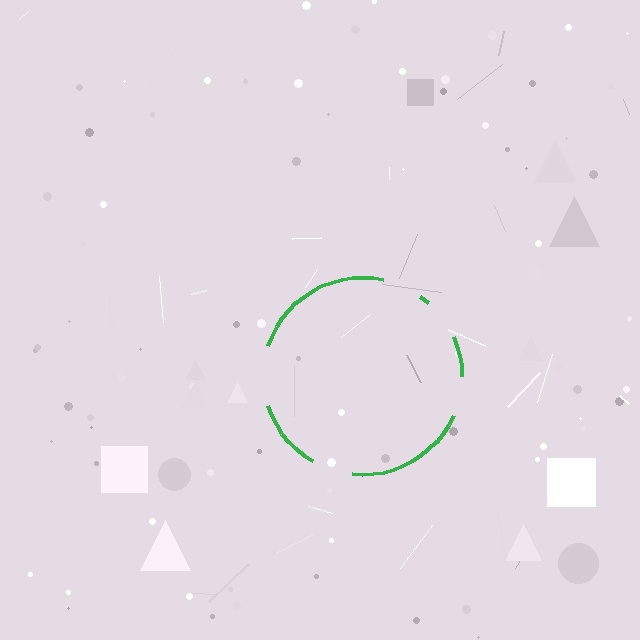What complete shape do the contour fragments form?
The contour fragments form a circle.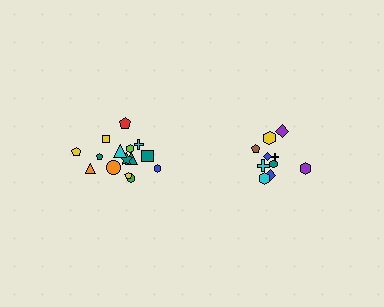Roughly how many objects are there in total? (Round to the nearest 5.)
Roughly 25 objects in total.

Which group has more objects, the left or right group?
The left group.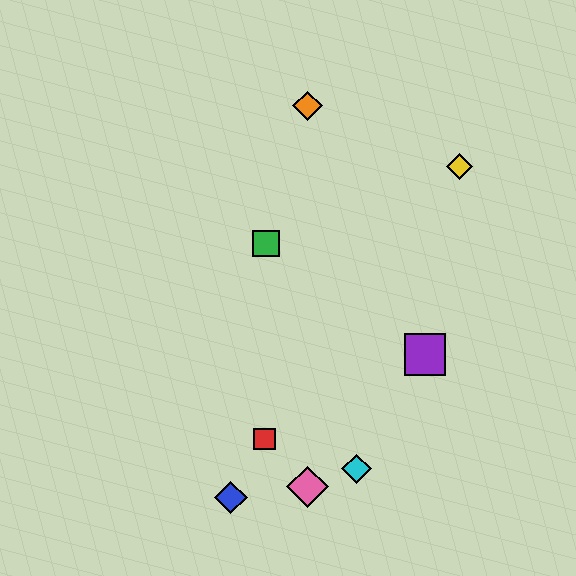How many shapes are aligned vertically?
2 shapes (the orange diamond, the pink diamond) are aligned vertically.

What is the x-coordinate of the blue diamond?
The blue diamond is at x≈231.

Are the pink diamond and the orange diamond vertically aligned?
Yes, both are at x≈307.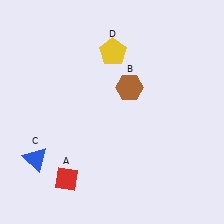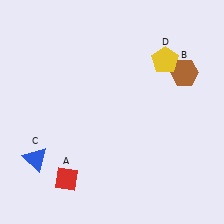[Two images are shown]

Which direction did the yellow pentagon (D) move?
The yellow pentagon (D) moved right.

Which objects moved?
The objects that moved are: the brown hexagon (B), the yellow pentagon (D).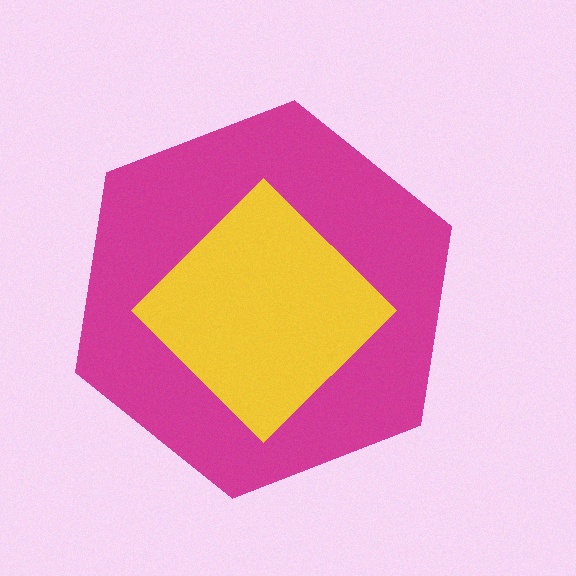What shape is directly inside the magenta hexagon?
The yellow diamond.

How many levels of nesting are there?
2.